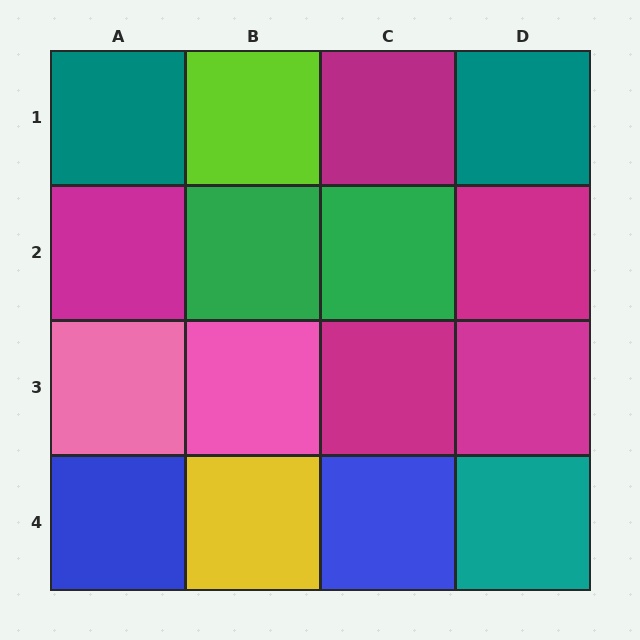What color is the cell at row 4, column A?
Blue.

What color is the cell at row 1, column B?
Lime.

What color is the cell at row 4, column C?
Blue.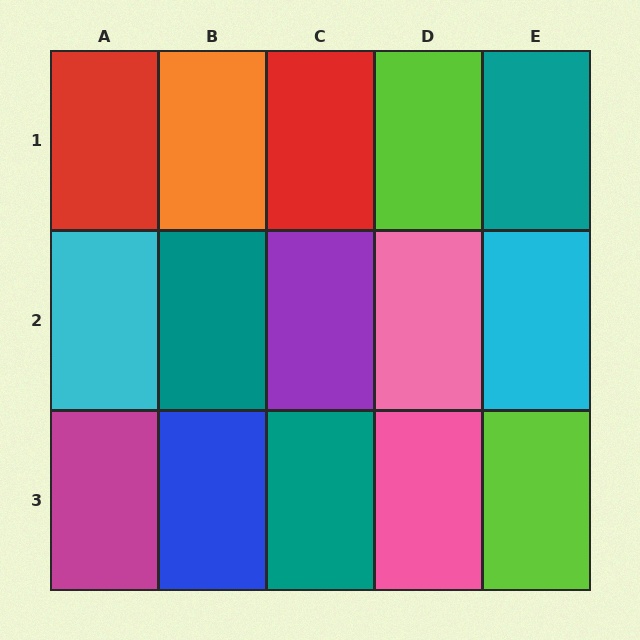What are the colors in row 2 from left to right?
Cyan, teal, purple, pink, cyan.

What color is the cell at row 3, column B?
Blue.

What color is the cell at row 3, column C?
Teal.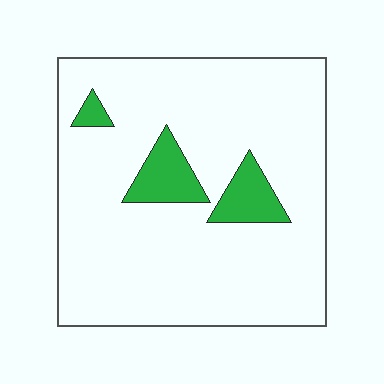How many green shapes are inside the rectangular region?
3.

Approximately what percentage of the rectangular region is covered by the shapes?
Approximately 10%.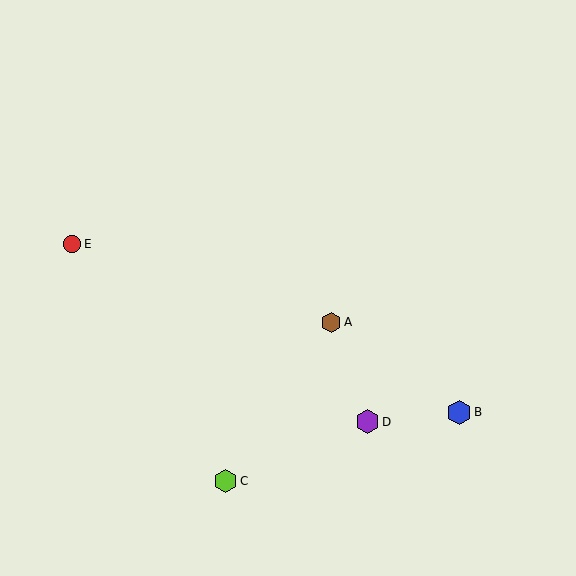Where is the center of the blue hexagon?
The center of the blue hexagon is at (459, 412).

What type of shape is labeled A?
Shape A is a brown hexagon.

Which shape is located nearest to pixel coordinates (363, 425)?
The purple hexagon (labeled D) at (367, 422) is nearest to that location.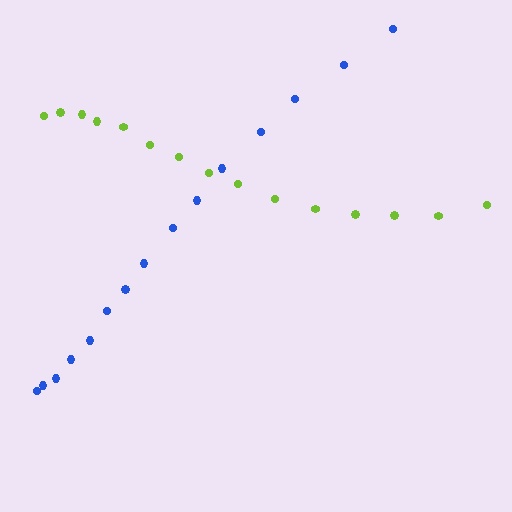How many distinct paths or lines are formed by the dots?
There are 2 distinct paths.